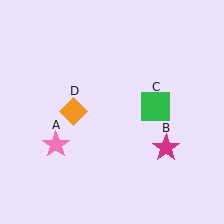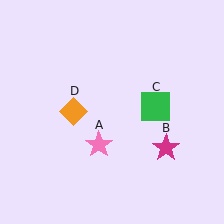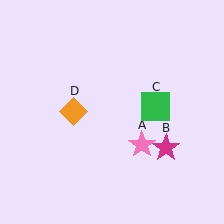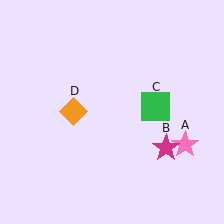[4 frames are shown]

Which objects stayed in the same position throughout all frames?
Magenta star (object B) and green square (object C) and orange diamond (object D) remained stationary.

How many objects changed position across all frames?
1 object changed position: pink star (object A).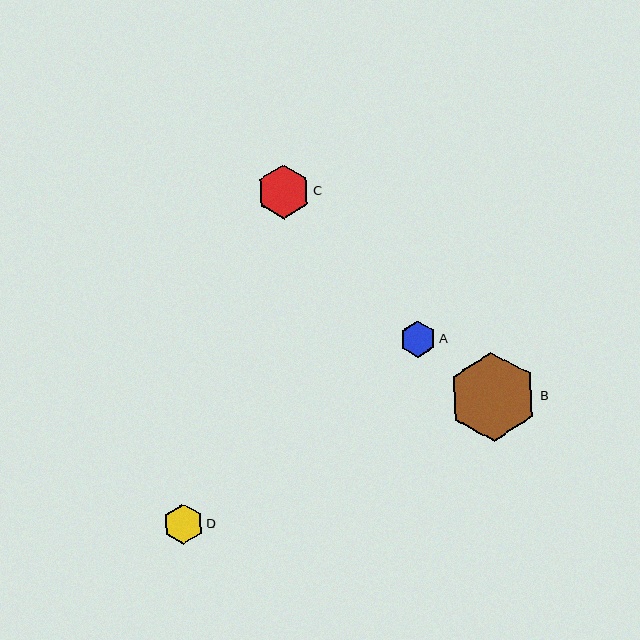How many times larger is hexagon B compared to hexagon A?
Hexagon B is approximately 2.4 times the size of hexagon A.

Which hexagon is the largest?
Hexagon B is the largest with a size of approximately 89 pixels.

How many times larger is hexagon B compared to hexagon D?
Hexagon B is approximately 2.2 times the size of hexagon D.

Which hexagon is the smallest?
Hexagon A is the smallest with a size of approximately 36 pixels.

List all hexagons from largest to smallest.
From largest to smallest: B, C, D, A.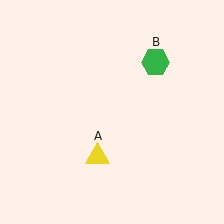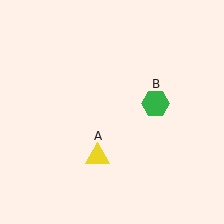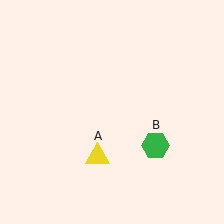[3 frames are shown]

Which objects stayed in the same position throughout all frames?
Yellow triangle (object A) remained stationary.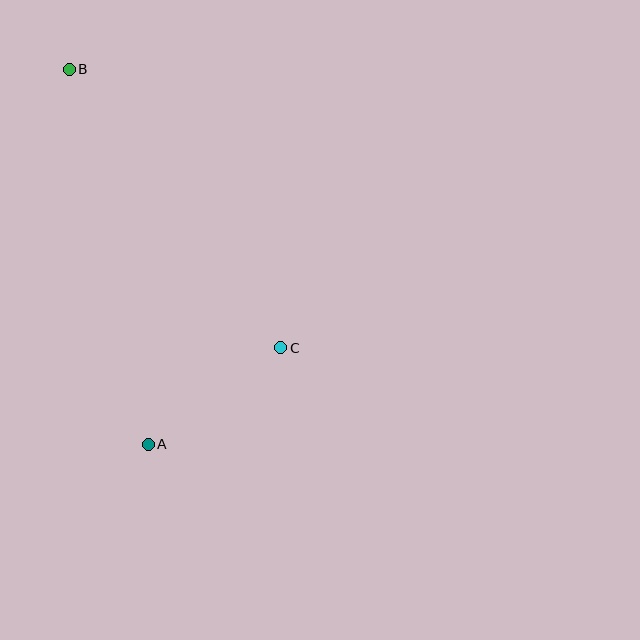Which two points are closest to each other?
Points A and C are closest to each other.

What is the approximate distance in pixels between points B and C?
The distance between B and C is approximately 350 pixels.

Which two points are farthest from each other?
Points A and B are farthest from each other.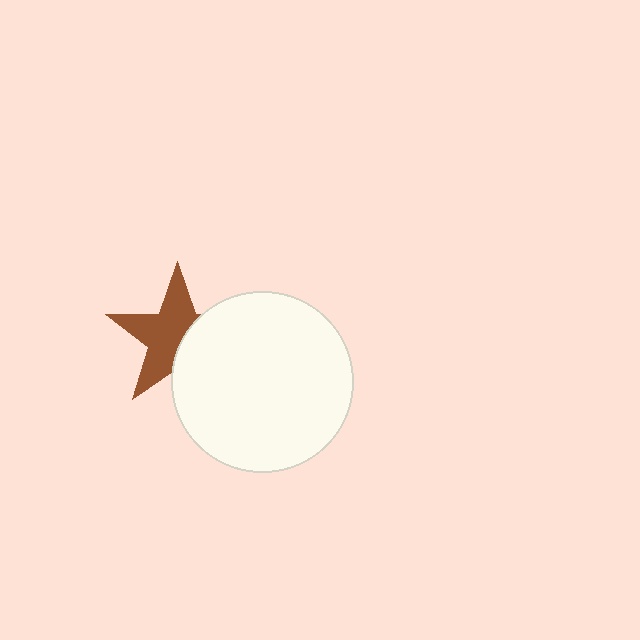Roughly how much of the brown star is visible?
About half of it is visible (roughly 61%).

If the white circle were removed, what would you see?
You would see the complete brown star.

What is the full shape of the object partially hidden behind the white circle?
The partially hidden object is a brown star.